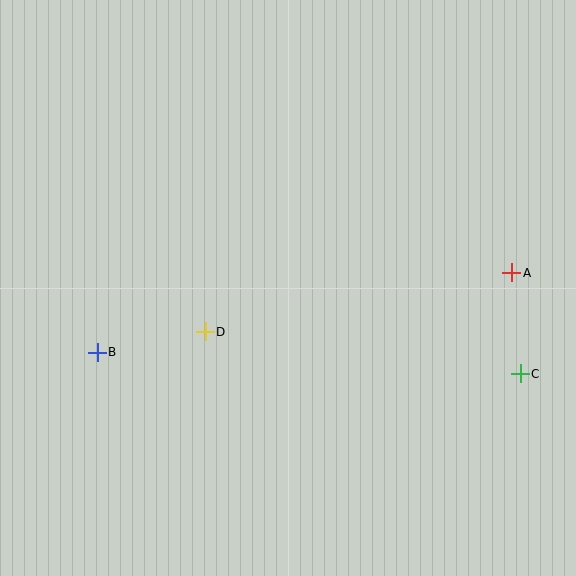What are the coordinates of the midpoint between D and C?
The midpoint between D and C is at (363, 353).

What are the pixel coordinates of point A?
Point A is at (512, 273).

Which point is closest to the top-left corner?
Point B is closest to the top-left corner.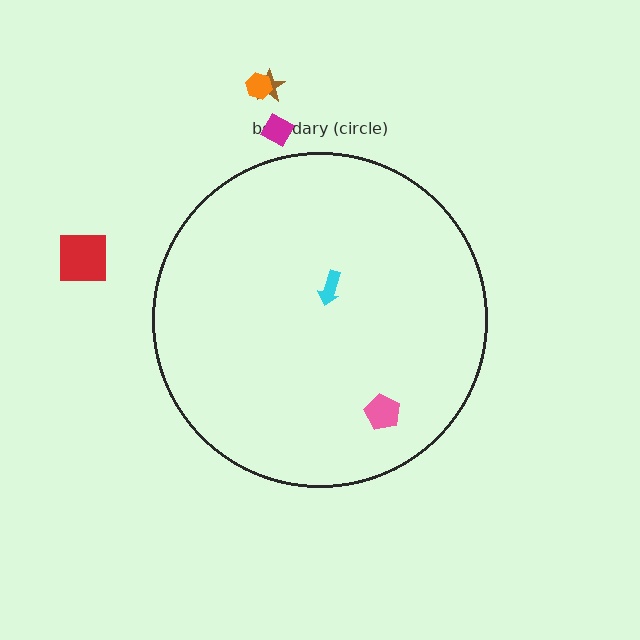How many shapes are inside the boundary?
2 inside, 4 outside.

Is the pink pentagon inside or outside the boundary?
Inside.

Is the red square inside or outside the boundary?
Outside.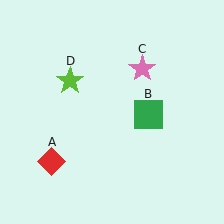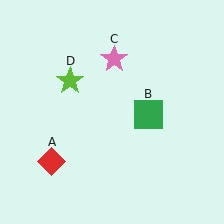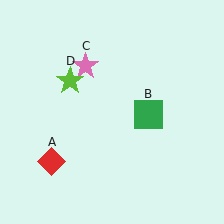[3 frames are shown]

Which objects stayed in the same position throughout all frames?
Red diamond (object A) and green square (object B) and lime star (object D) remained stationary.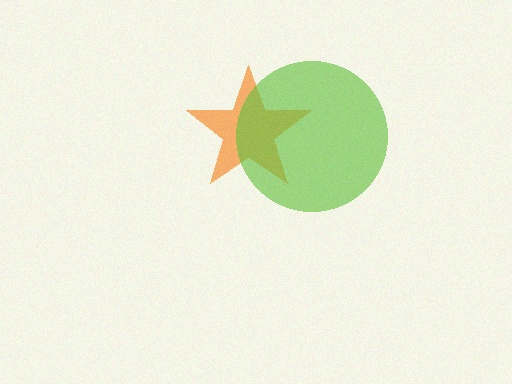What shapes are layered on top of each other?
The layered shapes are: an orange star, a lime circle.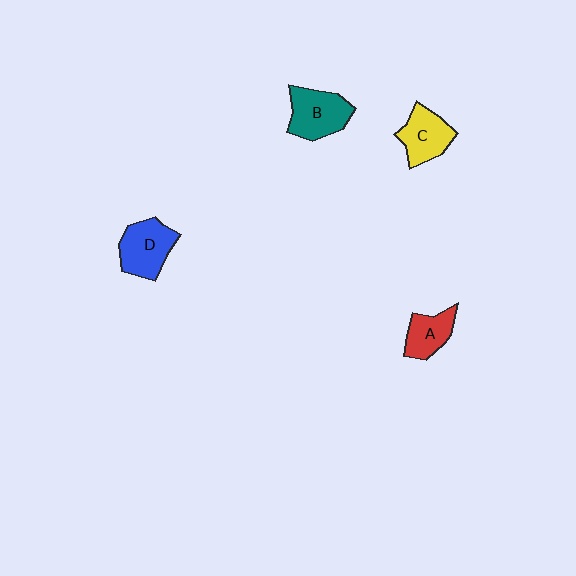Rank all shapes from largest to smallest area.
From largest to smallest: B (teal), D (blue), C (yellow), A (red).